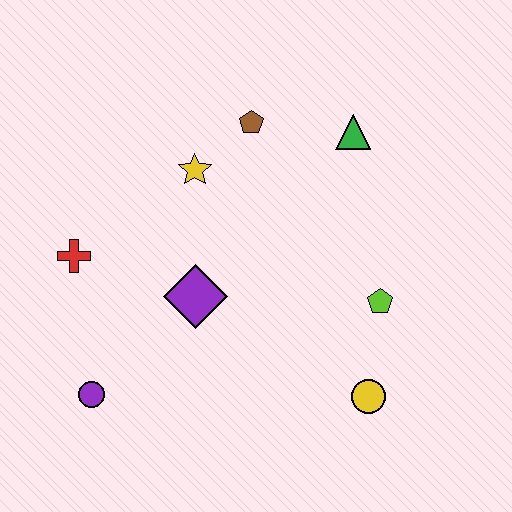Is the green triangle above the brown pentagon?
No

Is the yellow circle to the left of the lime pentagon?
Yes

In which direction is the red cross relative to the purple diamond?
The red cross is to the left of the purple diamond.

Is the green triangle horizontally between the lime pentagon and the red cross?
Yes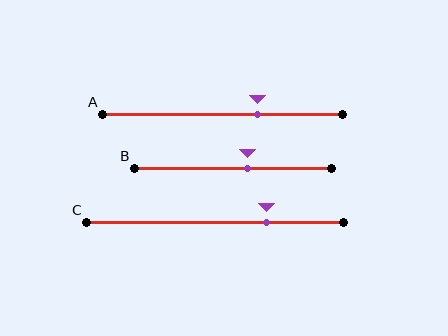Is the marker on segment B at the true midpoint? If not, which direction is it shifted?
No, the marker on segment B is shifted to the right by about 7% of the segment length.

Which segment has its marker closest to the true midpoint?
Segment B has its marker closest to the true midpoint.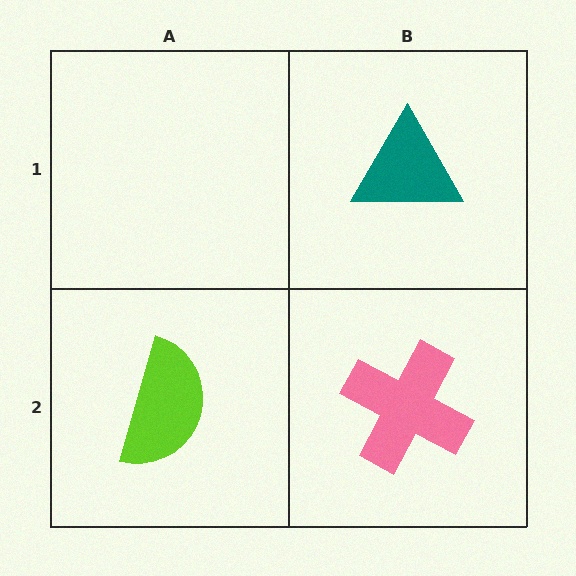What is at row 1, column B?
A teal triangle.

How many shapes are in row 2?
2 shapes.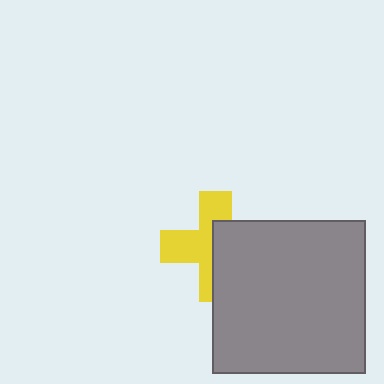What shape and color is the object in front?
The object in front is a gray square.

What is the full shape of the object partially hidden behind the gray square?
The partially hidden object is a yellow cross.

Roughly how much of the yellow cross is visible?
About half of it is visible (roughly 52%).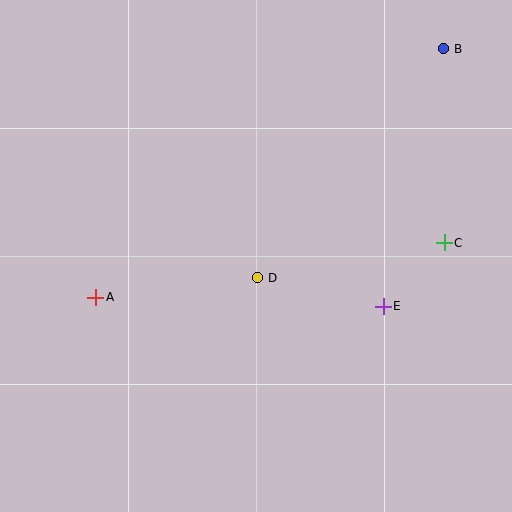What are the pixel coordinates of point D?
Point D is at (258, 278).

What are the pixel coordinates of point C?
Point C is at (444, 243).